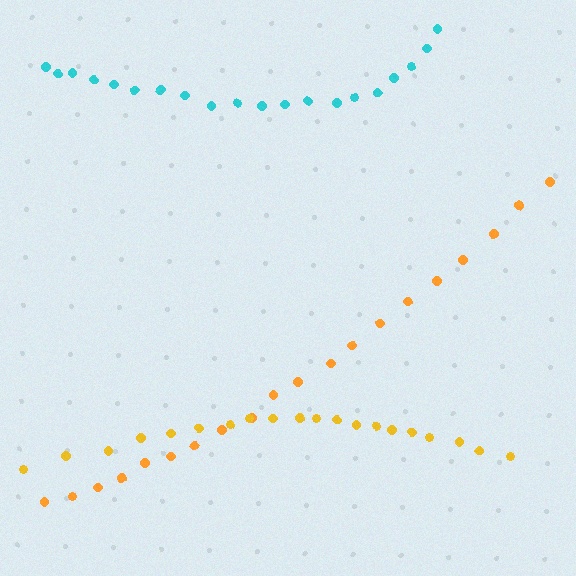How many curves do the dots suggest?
There are 3 distinct paths.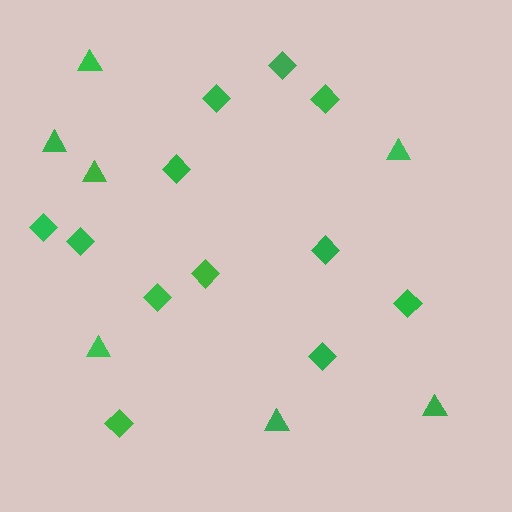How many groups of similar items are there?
There are 2 groups: one group of triangles (7) and one group of diamonds (12).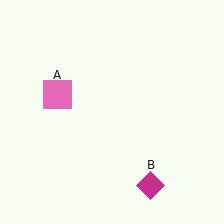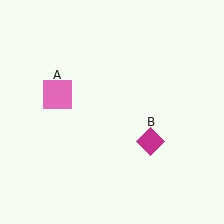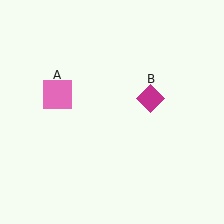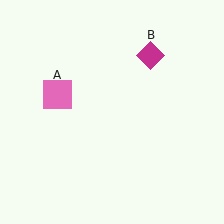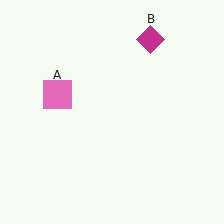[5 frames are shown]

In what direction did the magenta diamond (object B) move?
The magenta diamond (object B) moved up.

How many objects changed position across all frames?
1 object changed position: magenta diamond (object B).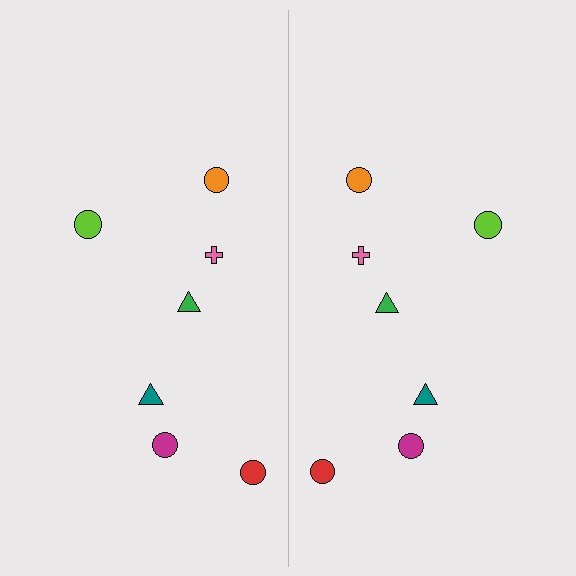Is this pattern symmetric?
Yes, this pattern has bilateral (reflection) symmetry.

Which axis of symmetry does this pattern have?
The pattern has a vertical axis of symmetry running through the center of the image.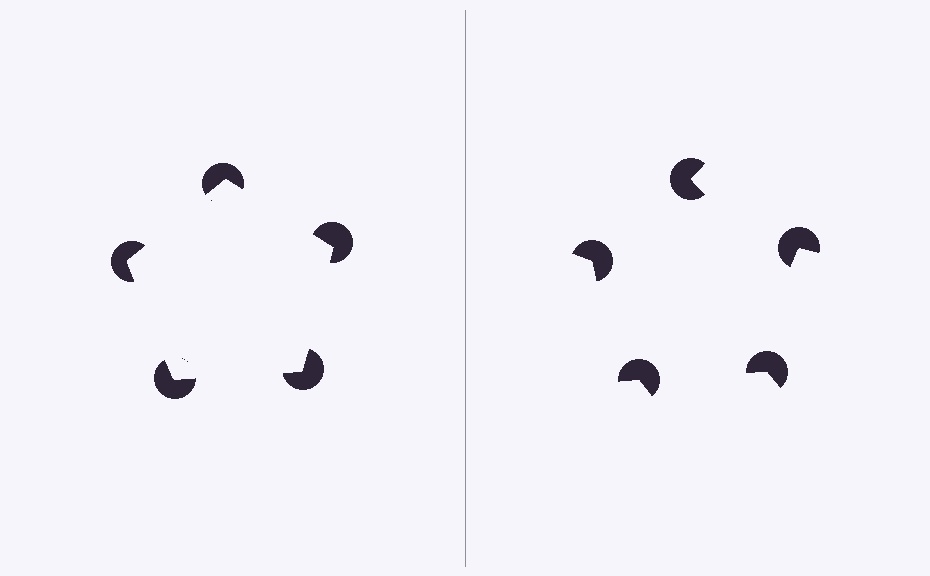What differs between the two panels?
The pac-man discs are positioned identically on both sides; only the wedge orientations differ. On the left they align to a pentagon; on the right they are misaligned.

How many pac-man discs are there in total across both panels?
10 — 5 on each side.